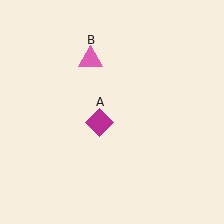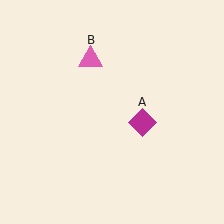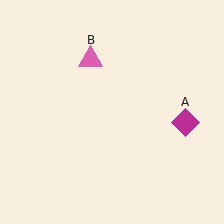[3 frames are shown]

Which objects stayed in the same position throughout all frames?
Pink triangle (object B) remained stationary.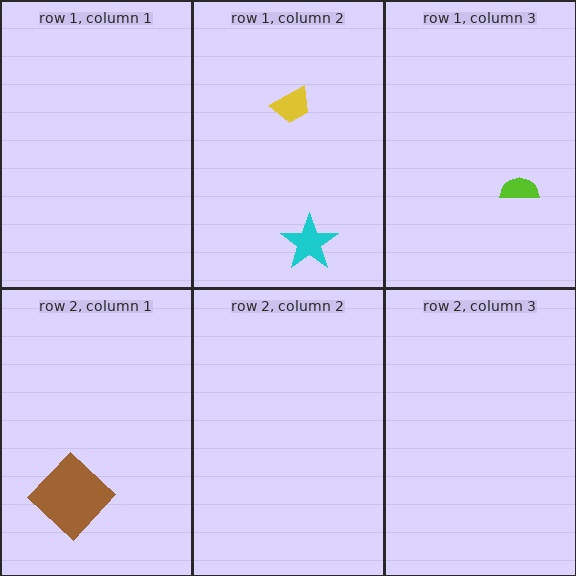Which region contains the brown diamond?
The row 2, column 1 region.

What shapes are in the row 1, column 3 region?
The lime semicircle.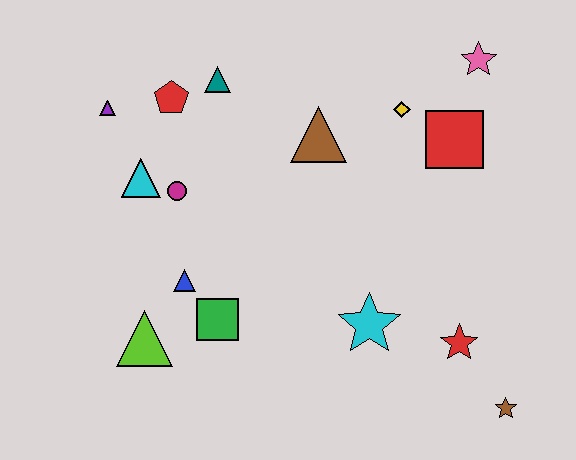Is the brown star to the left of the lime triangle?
No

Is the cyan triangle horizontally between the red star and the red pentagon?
No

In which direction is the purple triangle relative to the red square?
The purple triangle is to the left of the red square.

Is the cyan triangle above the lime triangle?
Yes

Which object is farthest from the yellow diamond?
The lime triangle is farthest from the yellow diamond.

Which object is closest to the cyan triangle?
The magenta circle is closest to the cyan triangle.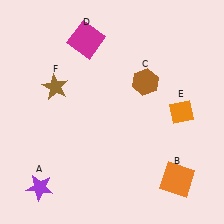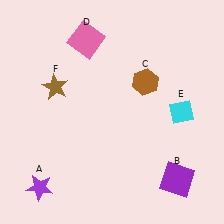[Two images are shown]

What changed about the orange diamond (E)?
In Image 1, E is orange. In Image 2, it changed to cyan.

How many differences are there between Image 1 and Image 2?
There are 3 differences between the two images.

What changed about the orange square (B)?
In Image 1, B is orange. In Image 2, it changed to purple.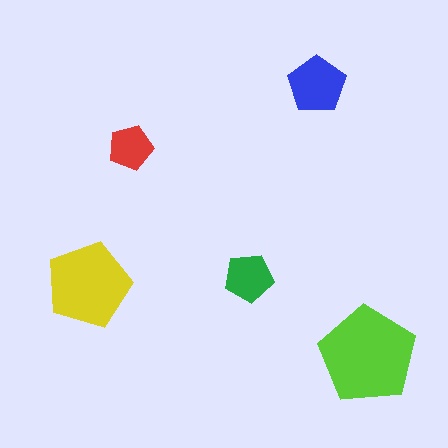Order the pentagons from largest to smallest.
the lime one, the yellow one, the blue one, the green one, the red one.